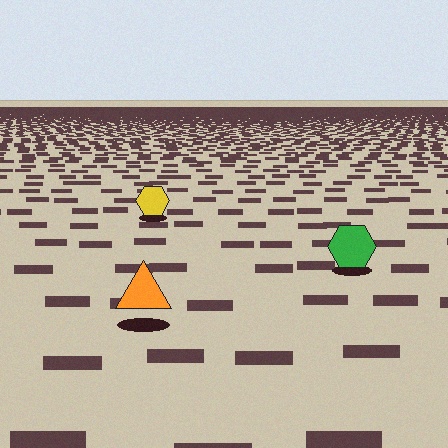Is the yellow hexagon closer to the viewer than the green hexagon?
No. The green hexagon is closer — you can tell from the texture gradient: the ground texture is coarser near it.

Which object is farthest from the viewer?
The yellow hexagon is farthest from the viewer. It appears smaller and the ground texture around it is denser.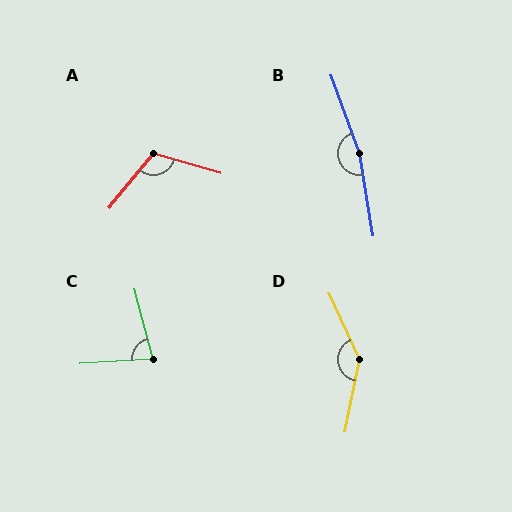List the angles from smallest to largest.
C (79°), A (114°), D (144°), B (169°).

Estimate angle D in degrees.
Approximately 144 degrees.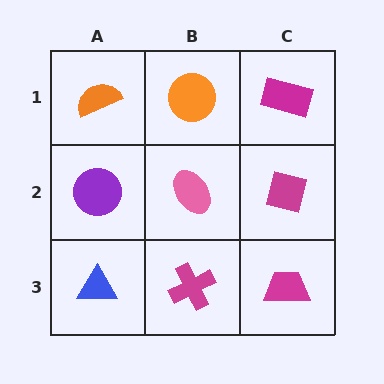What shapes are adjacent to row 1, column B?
A pink ellipse (row 2, column B), an orange semicircle (row 1, column A), a magenta rectangle (row 1, column C).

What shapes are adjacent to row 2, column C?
A magenta rectangle (row 1, column C), a magenta trapezoid (row 3, column C), a pink ellipse (row 2, column B).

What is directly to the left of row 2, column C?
A pink ellipse.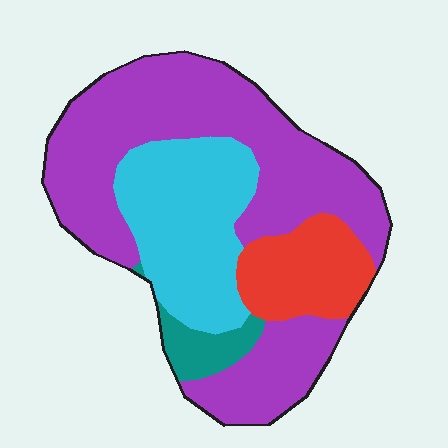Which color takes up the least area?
Teal, at roughly 5%.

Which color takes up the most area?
Purple, at roughly 55%.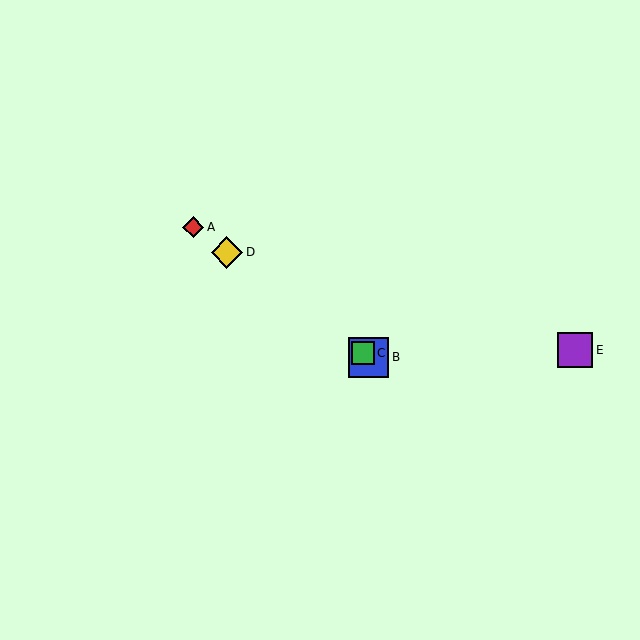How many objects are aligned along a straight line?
4 objects (A, B, C, D) are aligned along a straight line.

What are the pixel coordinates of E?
Object E is at (575, 350).